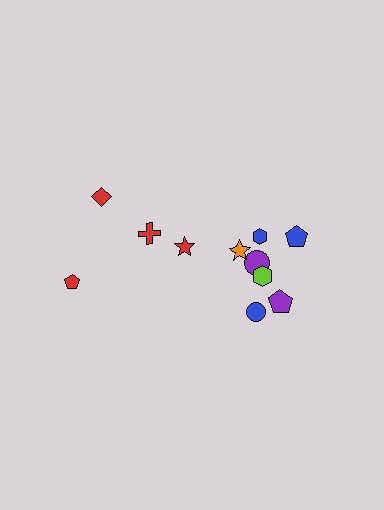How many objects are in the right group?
There are 7 objects.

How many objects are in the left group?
There are 4 objects.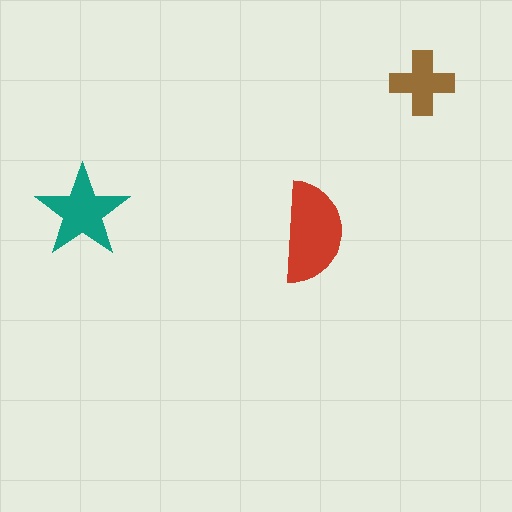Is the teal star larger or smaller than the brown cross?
Larger.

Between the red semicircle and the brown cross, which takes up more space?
The red semicircle.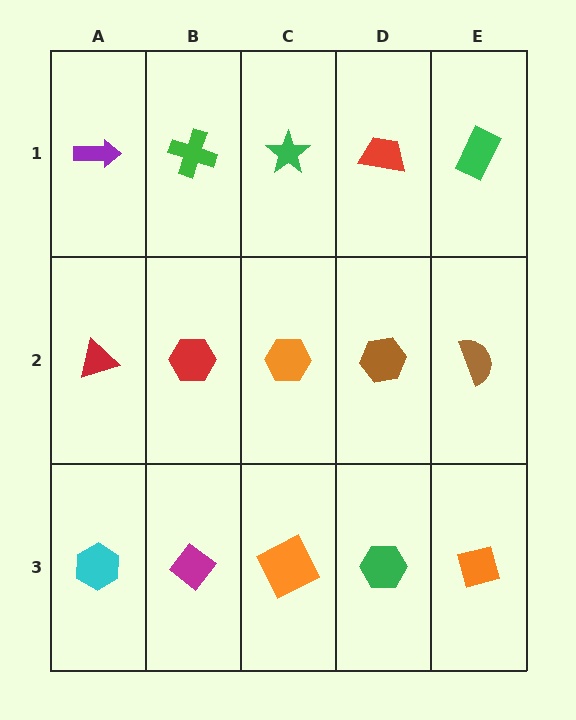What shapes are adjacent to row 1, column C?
An orange hexagon (row 2, column C), a green cross (row 1, column B), a red trapezoid (row 1, column D).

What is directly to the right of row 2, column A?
A red hexagon.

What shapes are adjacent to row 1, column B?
A red hexagon (row 2, column B), a purple arrow (row 1, column A), a green star (row 1, column C).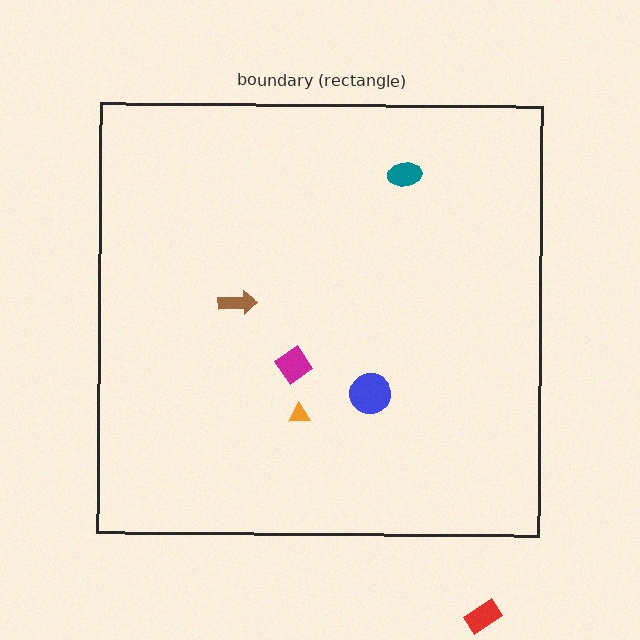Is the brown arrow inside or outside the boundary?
Inside.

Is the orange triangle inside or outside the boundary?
Inside.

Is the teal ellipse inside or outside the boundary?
Inside.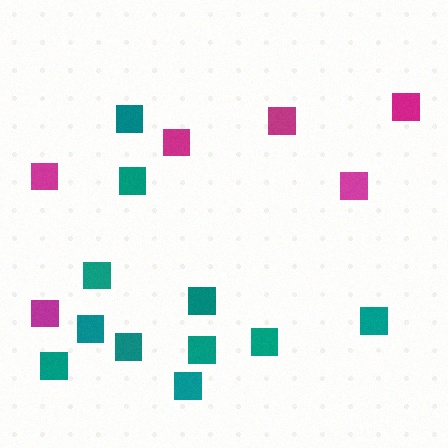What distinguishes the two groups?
There are 2 groups: one group of teal squares (11) and one group of magenta squares (6).